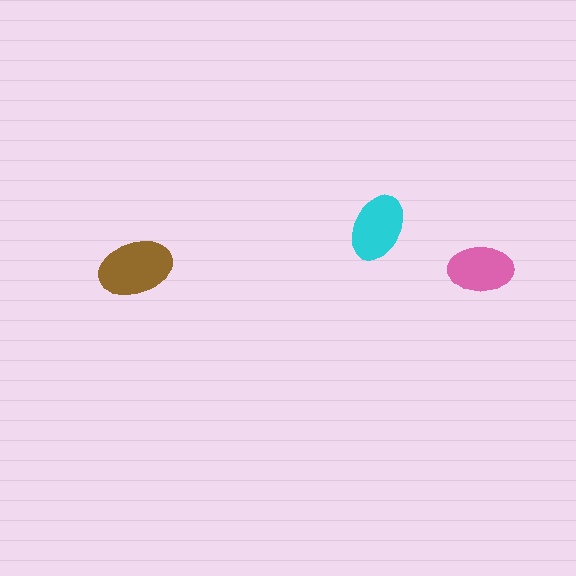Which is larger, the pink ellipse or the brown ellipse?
The brown one.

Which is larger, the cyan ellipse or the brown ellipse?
The brown one.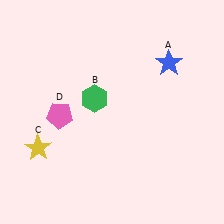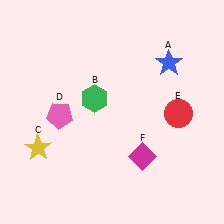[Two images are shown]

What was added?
A red circle (E), a magenta diamond (F) were added in Image 2.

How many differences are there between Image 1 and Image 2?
There are 2 differences between the two images.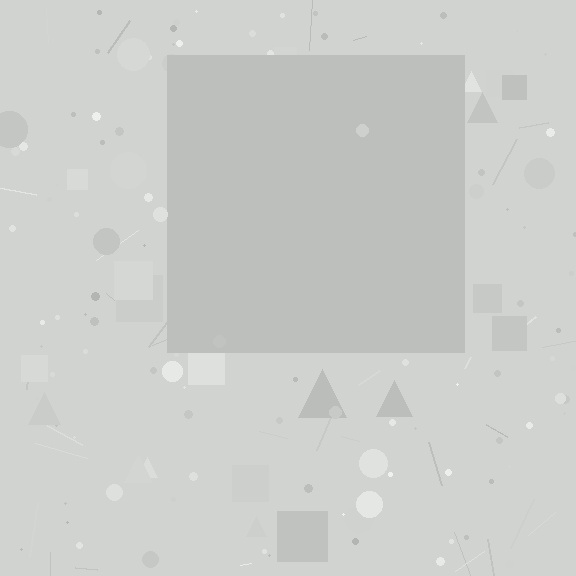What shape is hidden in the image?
A square is hidden in the image.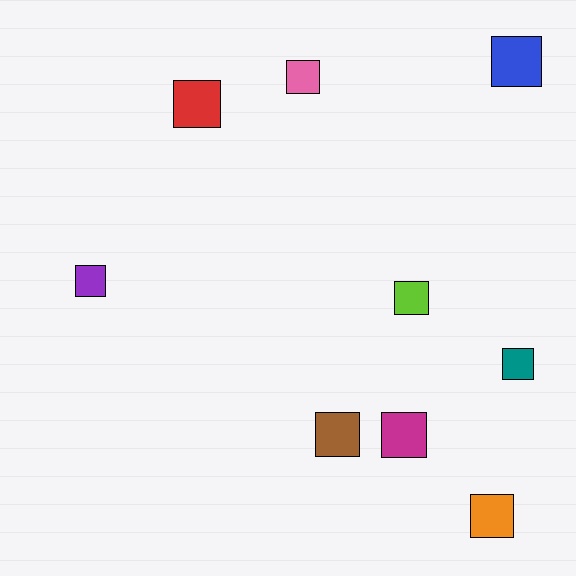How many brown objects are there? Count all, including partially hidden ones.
There is 1 brown object.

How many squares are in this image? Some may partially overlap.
There are 9 squares.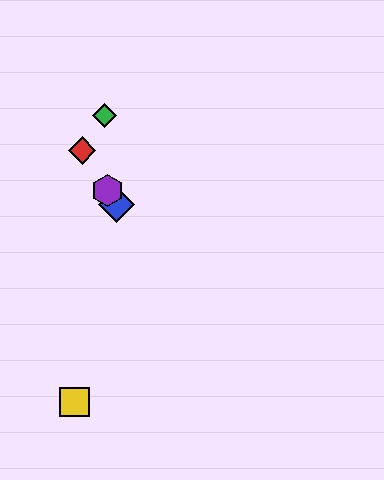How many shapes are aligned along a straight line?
3 shapes (the red diamond, the blue diamond, the purple hexagon) are aligned along a straight line.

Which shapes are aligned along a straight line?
The red diamond, the blue diamond, the purple hexagon are aligned along a straight line.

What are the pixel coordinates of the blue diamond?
The blue diamond is at (116, 205).